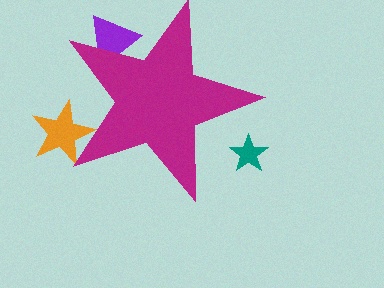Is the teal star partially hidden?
Yes, the teal star is partially hidden behind the magenta star.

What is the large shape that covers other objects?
A magenta star.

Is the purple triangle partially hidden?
Yes, the purple triangle is partially hidden behind the magenta star.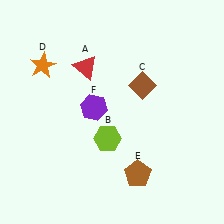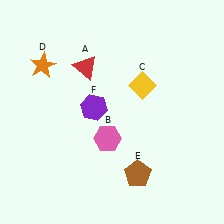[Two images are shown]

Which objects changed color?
B changed from lime to pink. C changed from brown to yellow.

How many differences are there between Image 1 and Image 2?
There are 2 differences between the two images.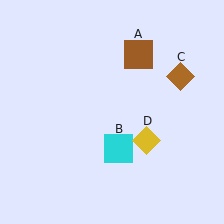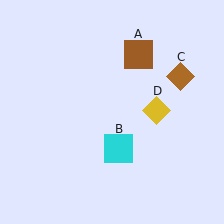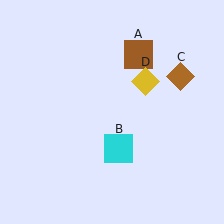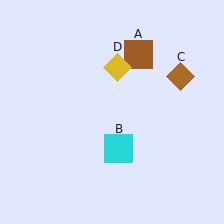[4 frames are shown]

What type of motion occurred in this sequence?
The yellow diamond (object D) rotated counterclockwise around the center of the scene.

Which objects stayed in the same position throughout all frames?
Brown square (object A) and cyan square (object B) and brown diamond (object C) remained stationary.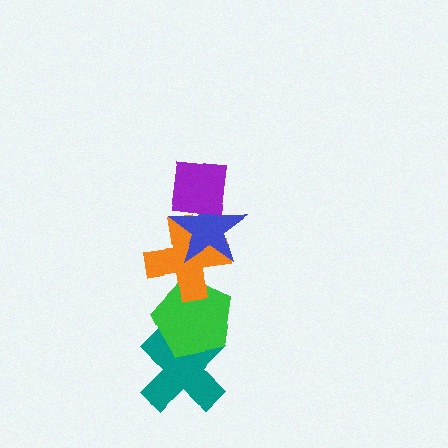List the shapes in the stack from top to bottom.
From top to bottom: the purple square, the blue star, the orange cross, the green pentagon, the teal cross.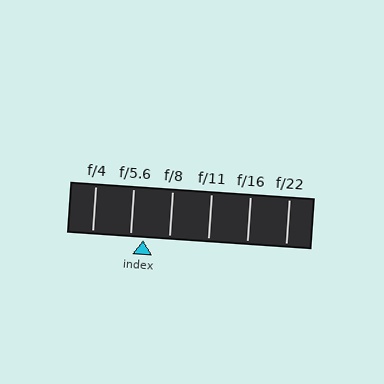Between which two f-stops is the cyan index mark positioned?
The index mark is between f/5.6 and f/8.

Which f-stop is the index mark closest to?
The index mark is closest to f/5.6.